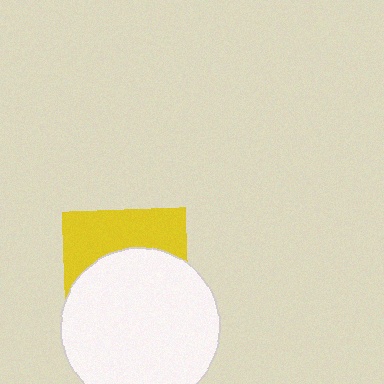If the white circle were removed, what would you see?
You would see the complete yellow square.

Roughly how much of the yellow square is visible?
A small part of it is visible (roughly 39%).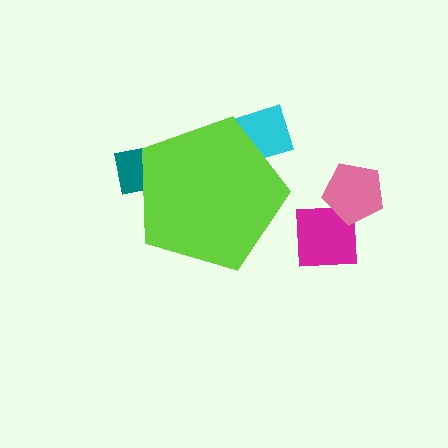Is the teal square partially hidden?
Yes, the teal square is partially hidden behind the lime pentagon.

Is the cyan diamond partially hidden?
Yes, the cyan diamond is partially hidden behind the lime pentagon.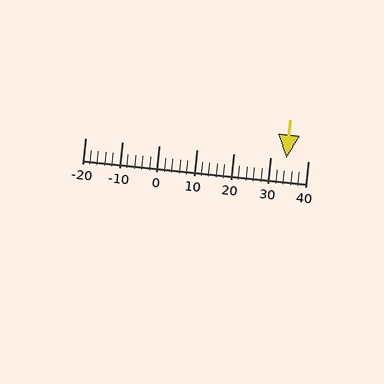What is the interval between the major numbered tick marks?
The major tick marks are spaced 10 units apart.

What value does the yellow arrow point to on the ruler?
The yellow arrow points to approximately 34.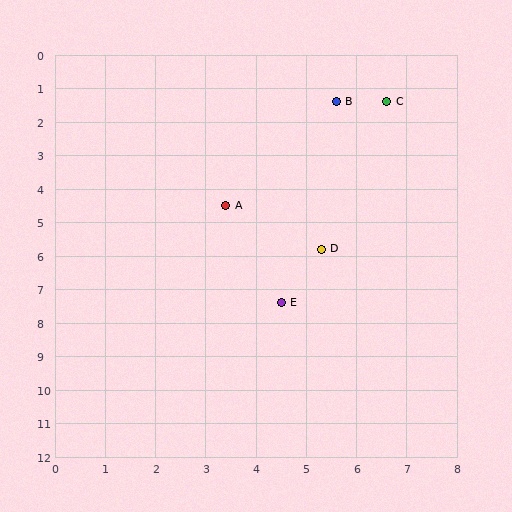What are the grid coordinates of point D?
Point D is at approximately (5.3, 5.8).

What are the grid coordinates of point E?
Point E is at approximately (4.5, 7.4).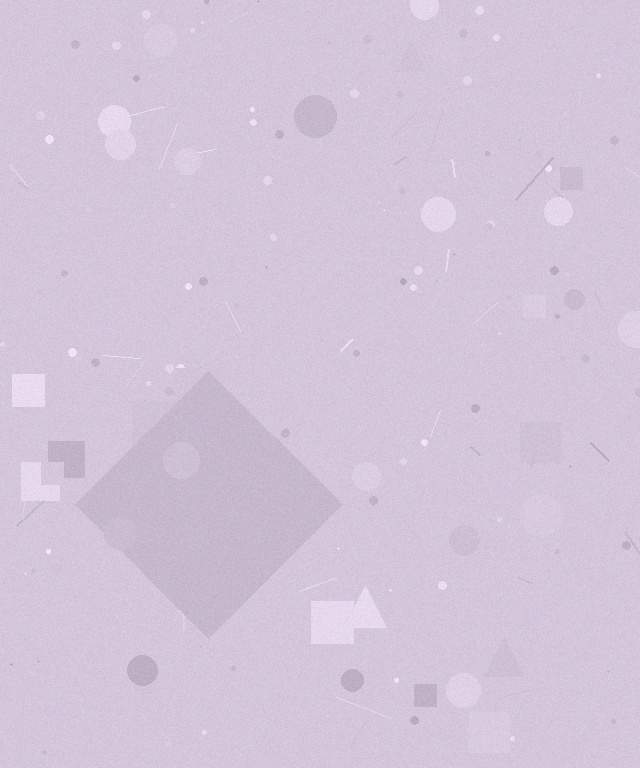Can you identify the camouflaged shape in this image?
The camouflaged shape is a diamond.